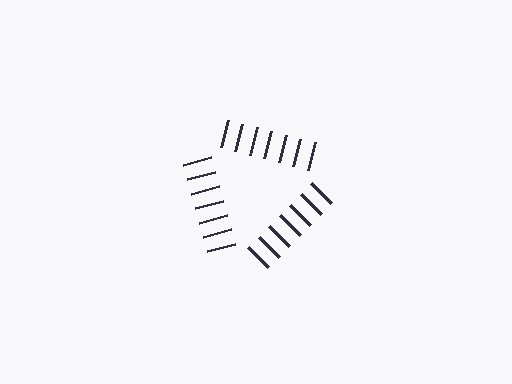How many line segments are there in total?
21 — 7 along each of the 3 edges.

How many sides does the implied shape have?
3 sides — the line-ends trace a triangle.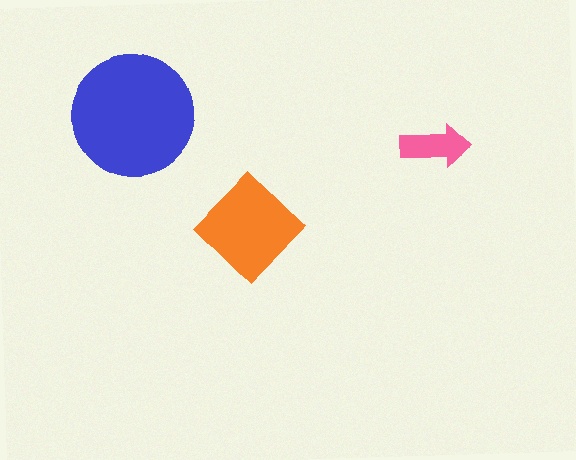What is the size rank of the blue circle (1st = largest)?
1st.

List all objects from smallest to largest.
The pink arrow, the orange diamond, the blue circle.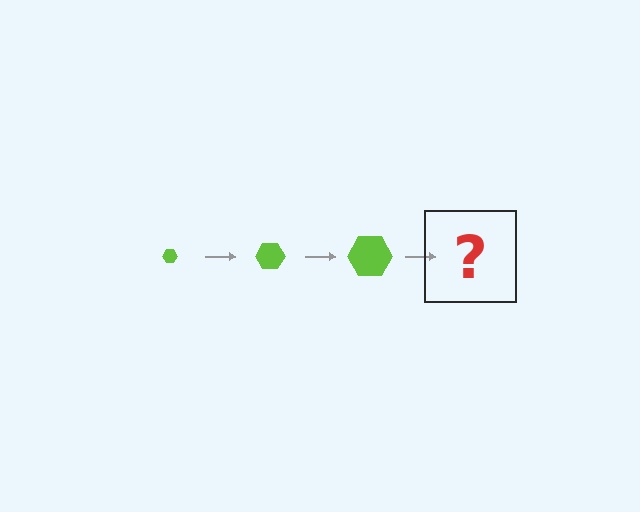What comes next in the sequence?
The next element should be a lime hexagon, larger than the previous one.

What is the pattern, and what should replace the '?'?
The pattern is that the hexagon gets progressively larger each step. The '?' should be a lime hexagon, larger than the previous one.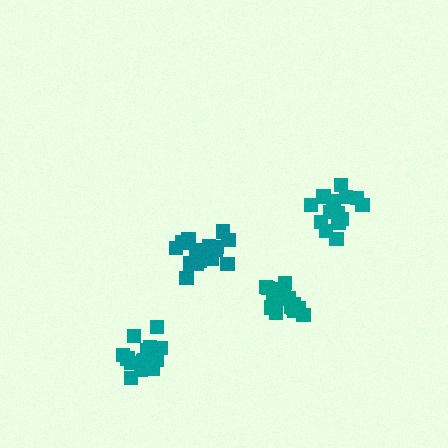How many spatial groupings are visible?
There are 4 spatial groupings.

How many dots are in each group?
Group 1: 18 dots, Group 2: 16 dots, Group 3: 17 dots, Group 4: 20 dots (71 total).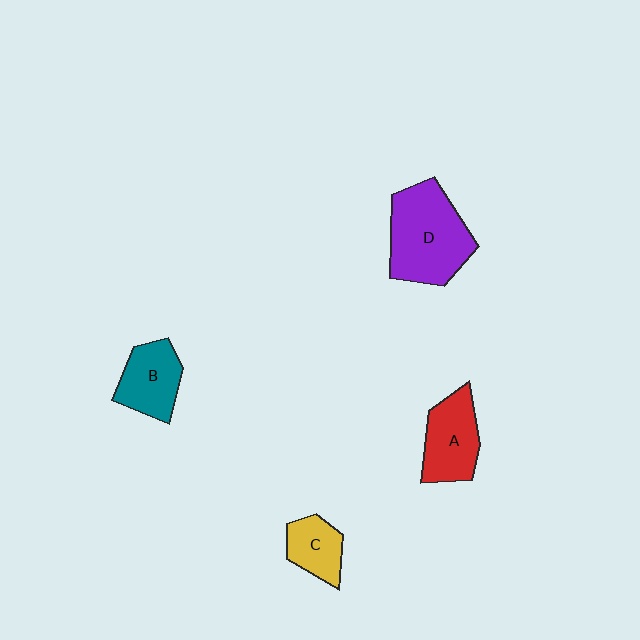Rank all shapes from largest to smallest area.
From largest to smallest: D (purple), A (red), B (teal), C (yellow).